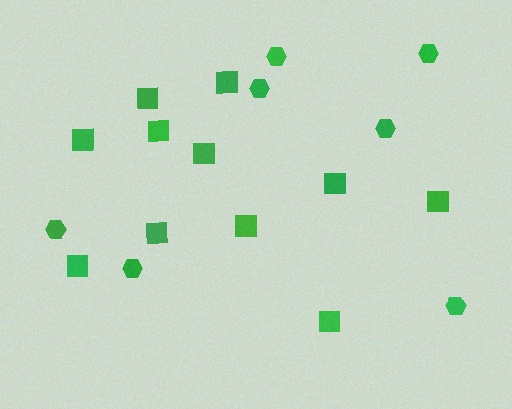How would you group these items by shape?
There are 2 groups: one group of hexagons (7) and one group of squares (11).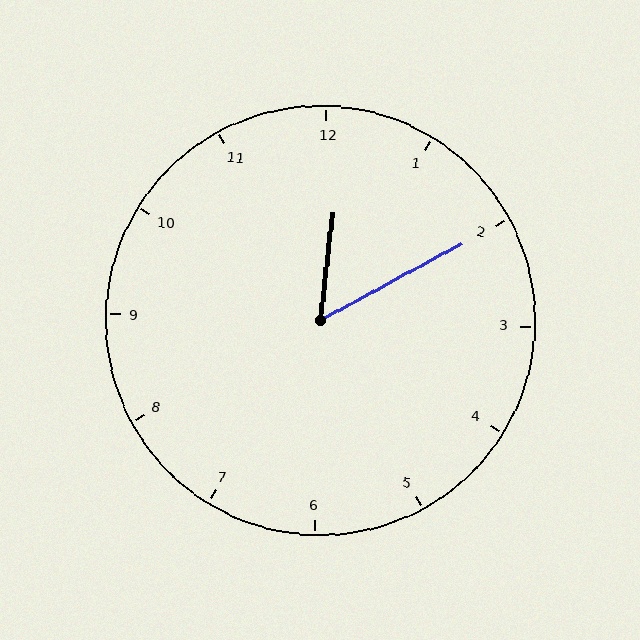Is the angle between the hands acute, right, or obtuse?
It is acute.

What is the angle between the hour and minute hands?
Approximately 55 degrees.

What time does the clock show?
12:10.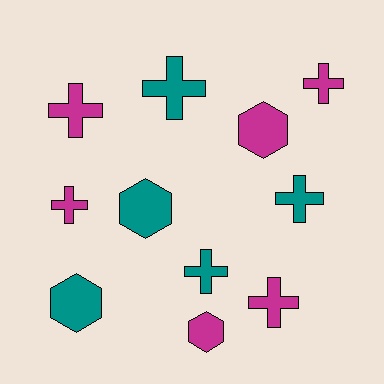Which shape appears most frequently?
Cross, with 7 objects.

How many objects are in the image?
There are 11 objects.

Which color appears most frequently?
Magenta, with 6 objects.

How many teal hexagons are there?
There are 2 teal hexagons.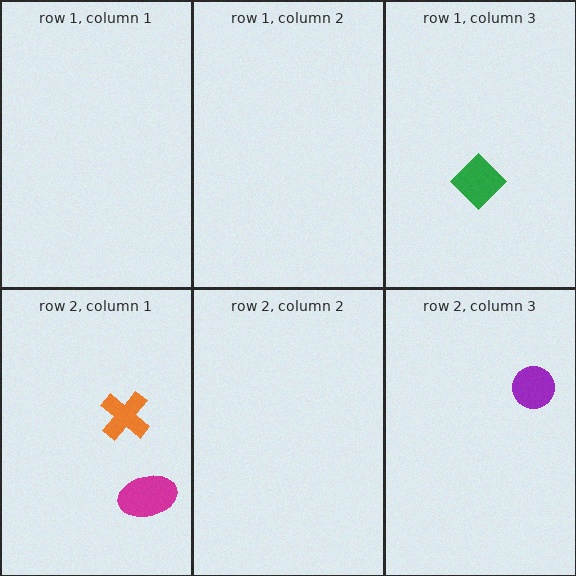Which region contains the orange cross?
The row 2, column 1 region.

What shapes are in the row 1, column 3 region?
The green diamond.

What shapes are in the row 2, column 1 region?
The magenta ellipse, the orange cross.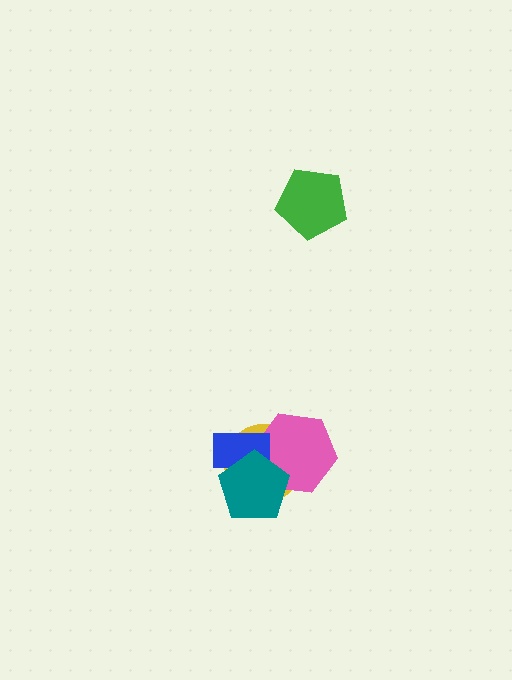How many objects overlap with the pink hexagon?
3 objects overlap with the pink hexagon.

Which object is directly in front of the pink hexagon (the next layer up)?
The blue rectangle is directly in front of the pink hexagon.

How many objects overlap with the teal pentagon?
3 objects overlap with the teal pentagon.